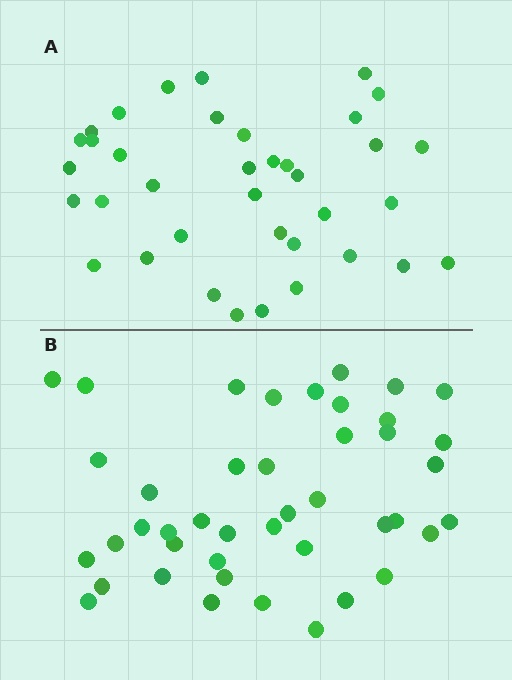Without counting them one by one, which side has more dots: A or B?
Region B (the bottom region) has more dots.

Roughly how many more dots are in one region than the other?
Region B has about 6 more dots than region A.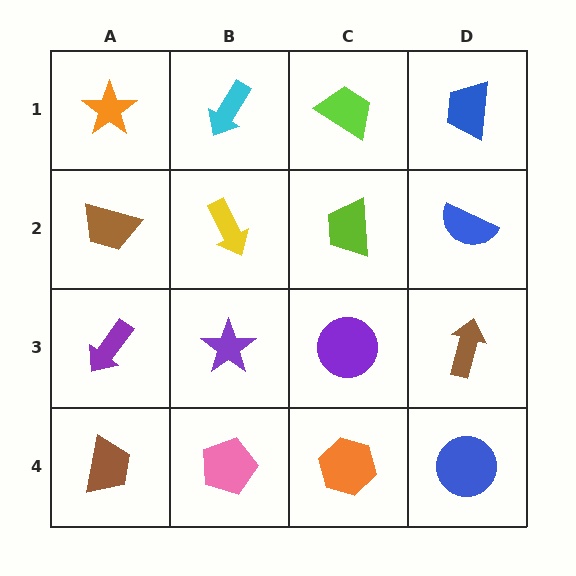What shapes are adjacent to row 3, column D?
A blue semicircle (row 2, column D), a blue circle (row 4, column D), a purple circle (row 3, column C).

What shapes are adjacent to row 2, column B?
A cyan arrow (row 1, column B), a purple star (row 3, column B), a brown trapezoid (row 2, column A), a lime trapezoid (row 2, column C).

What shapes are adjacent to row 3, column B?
A yellow arrow (row 2, column B), a pink pentagon (row 4, column B), a purple arrow (row 3, column A), a purple circle (row 3, column C).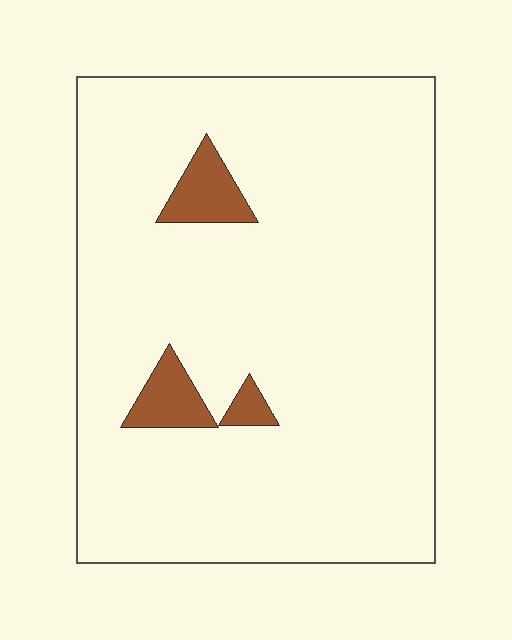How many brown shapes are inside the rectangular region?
3.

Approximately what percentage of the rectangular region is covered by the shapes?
Approximately 5%.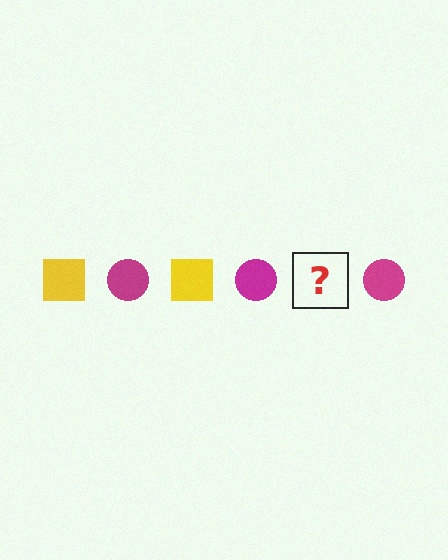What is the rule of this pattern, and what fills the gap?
The rule is that the pattern alternates between yellow square and magenta circle. The gap should be filled with a yellow square.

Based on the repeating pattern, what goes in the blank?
The blank should be a yellow square.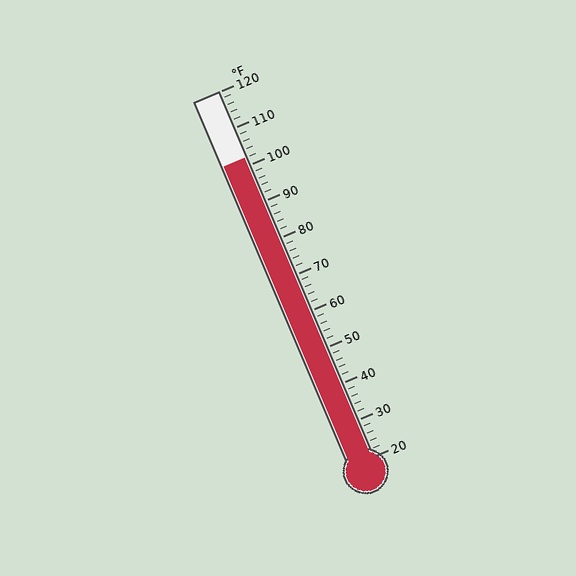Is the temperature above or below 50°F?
The temperature is above 50°F.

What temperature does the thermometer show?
The thermometer shows approximately 102°F.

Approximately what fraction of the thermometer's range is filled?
The thermometer is filled to approximately 80% of its range.